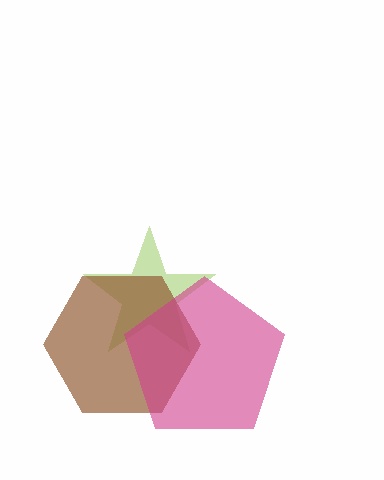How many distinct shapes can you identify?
There are 3 distinct shapes: a lime star, a brown hexagon, a magenta pentagon.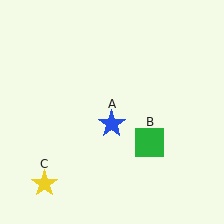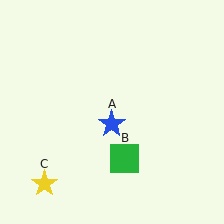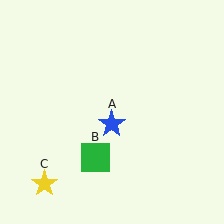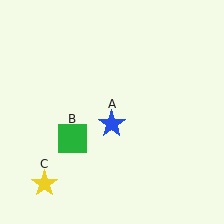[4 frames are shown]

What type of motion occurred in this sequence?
The green square (object B) rotated clockwise around the center of the scene.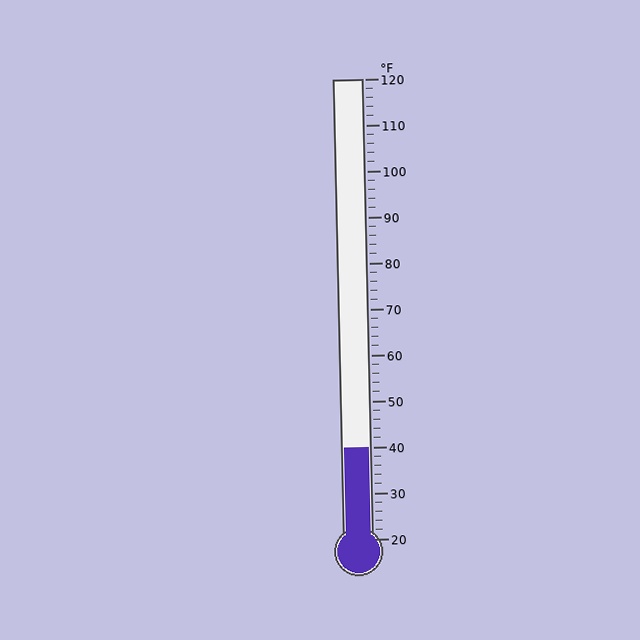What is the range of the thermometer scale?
The thermometer scale ranges from 20°F to 120°F.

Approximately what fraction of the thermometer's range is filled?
The thermometer is filled to approximately 20% of its range.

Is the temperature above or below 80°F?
The temperature is below 80°F.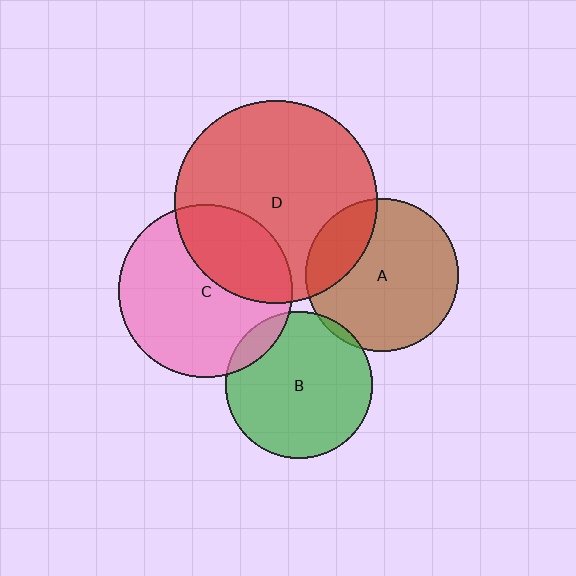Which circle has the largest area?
Circle D (red).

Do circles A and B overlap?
Yes.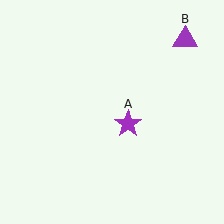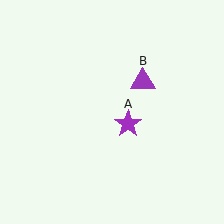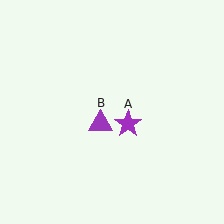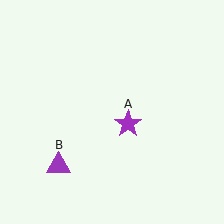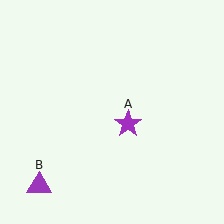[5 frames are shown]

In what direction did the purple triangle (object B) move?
The purple triangle (object B) moved down and to the left.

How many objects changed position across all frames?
1 object changed position: purple triangle (object B).